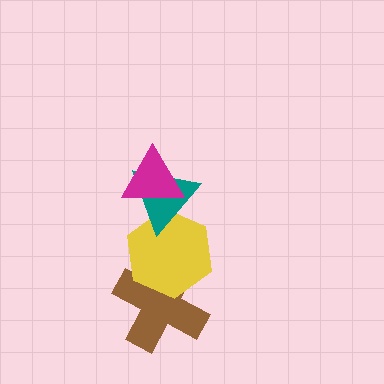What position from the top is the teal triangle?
The teal triangle is 2nd from the top.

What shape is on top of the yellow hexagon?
The teal triangle is on top of the yellow hexagon.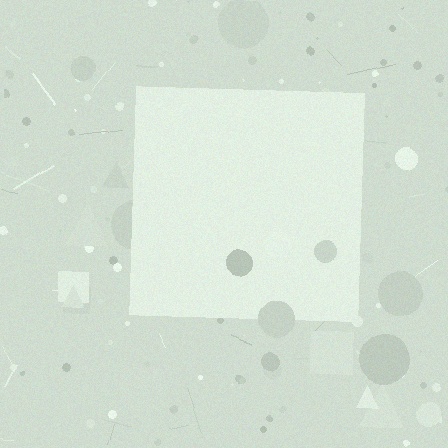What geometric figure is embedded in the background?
A square is embedded in the background.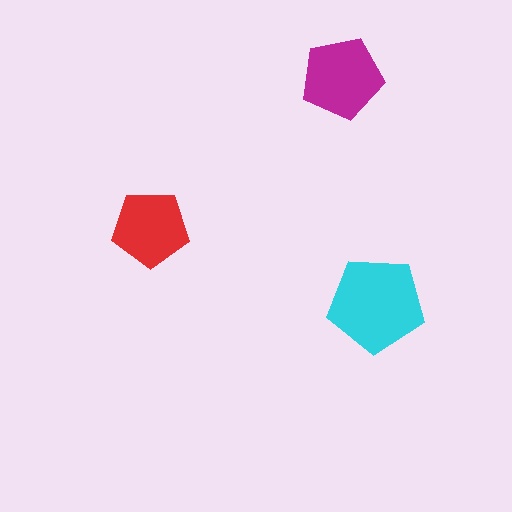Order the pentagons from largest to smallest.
the cyan one, the magenta one, the red one.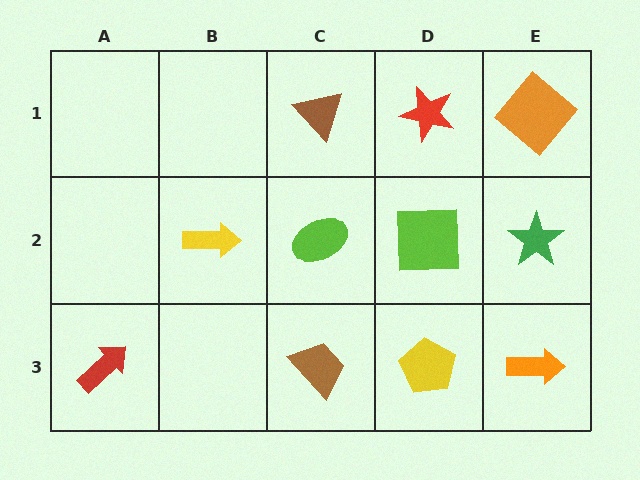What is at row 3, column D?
A yellow pentagon.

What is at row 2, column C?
A lime ellipse.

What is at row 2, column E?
A green star.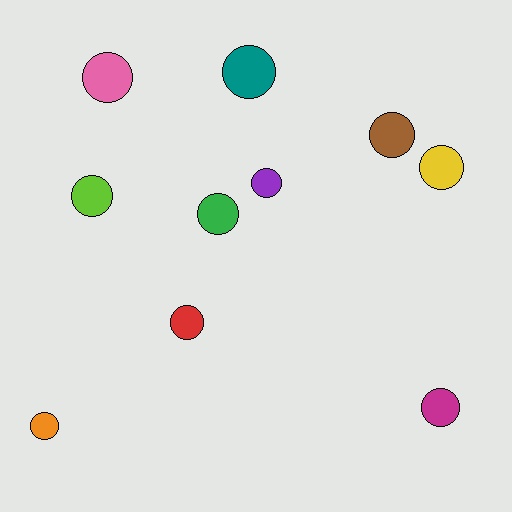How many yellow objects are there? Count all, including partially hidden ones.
There is 1 yellow object.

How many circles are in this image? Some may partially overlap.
There are 10 circles.